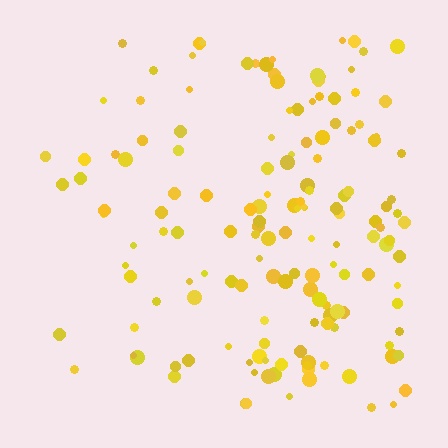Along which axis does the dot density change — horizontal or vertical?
Horizontal.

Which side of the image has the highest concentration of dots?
The right.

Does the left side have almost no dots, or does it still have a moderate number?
Still a moderate number, just noticeably fewer than the right.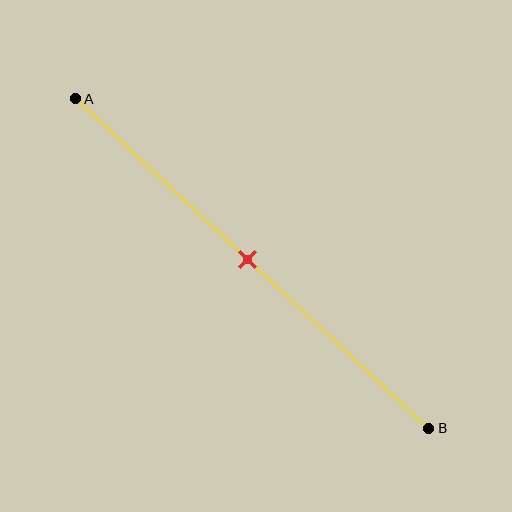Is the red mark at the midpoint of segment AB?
Yes, the mark is approximately at the midpoint.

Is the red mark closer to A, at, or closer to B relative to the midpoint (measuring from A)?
The red mark is approximately at the midpoint of segment AB.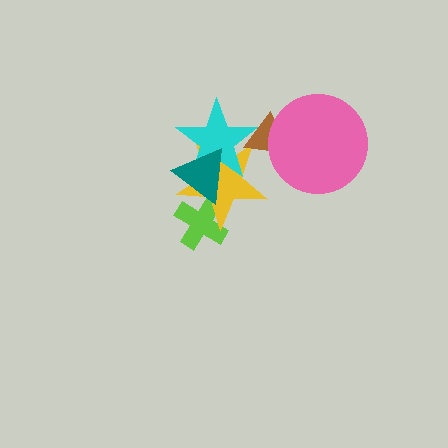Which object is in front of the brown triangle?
The pink circle is in front of the brown triangle.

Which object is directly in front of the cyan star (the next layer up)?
The brown triangle is directly in front of the cyan star.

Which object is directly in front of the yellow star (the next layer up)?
The cyan star is directly in front of the yellow star.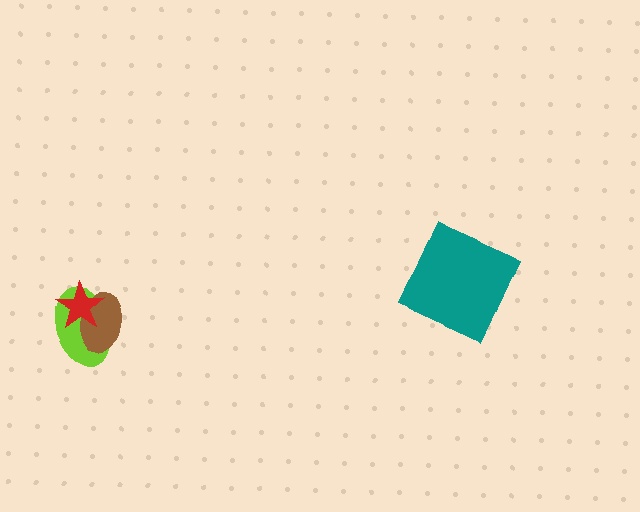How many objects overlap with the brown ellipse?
2 objects overlap with the brown ellipse.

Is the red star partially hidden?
No, no other shape covers it.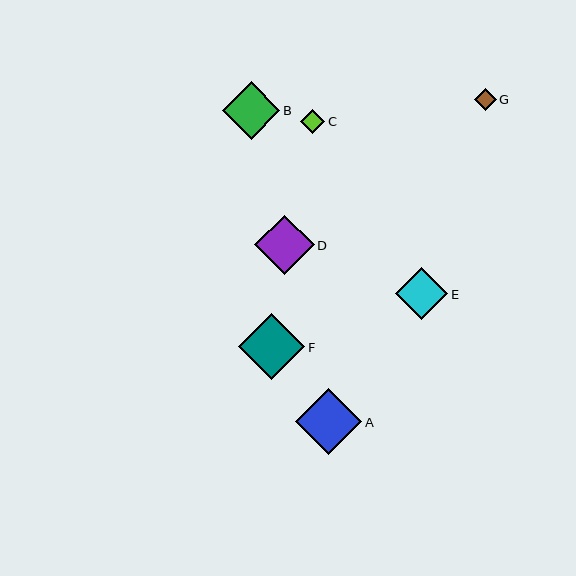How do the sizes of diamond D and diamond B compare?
Diamond D and diamond B are approximately the same size.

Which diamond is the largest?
Diamond F is the largest with a size of approximately 67 pixels.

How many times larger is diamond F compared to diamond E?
Diamond F is approximately 1.3 times the size of diamond E.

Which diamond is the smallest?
Diamond G is the smallest with a size of approximately 22 pixels.